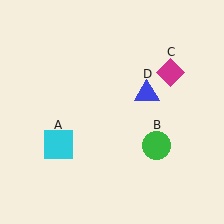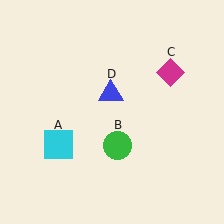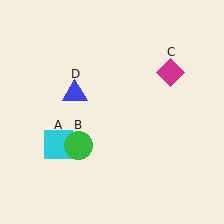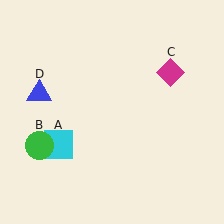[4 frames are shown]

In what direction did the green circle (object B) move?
The green circle (object B) moved left.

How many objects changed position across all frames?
2 objects changed position: green circle (object B), blue triangle (object D).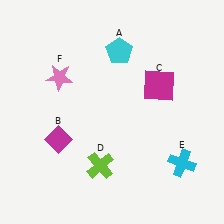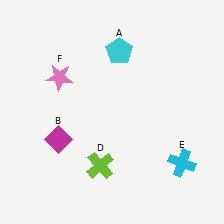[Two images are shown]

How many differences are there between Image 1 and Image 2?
There is 1 difference between the two images.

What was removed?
The magenta square (C) was removed in Image 2.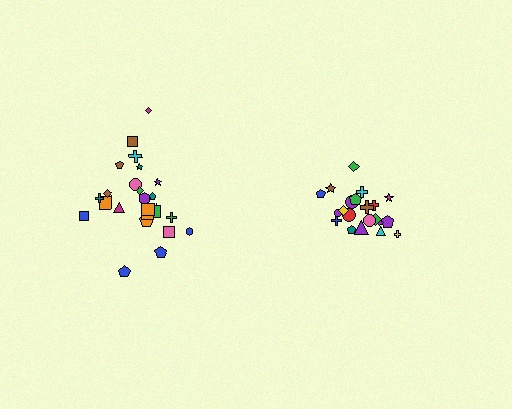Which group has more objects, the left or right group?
The left group.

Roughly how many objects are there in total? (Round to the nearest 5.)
Roughly 45 objects in total.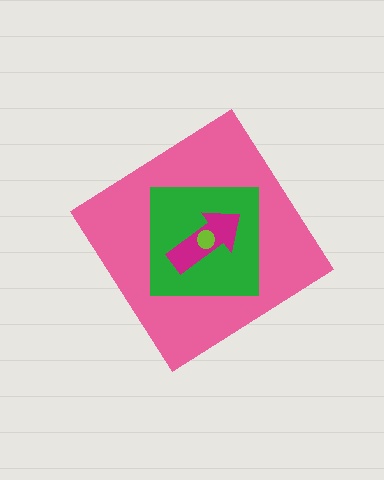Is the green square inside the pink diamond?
Yes.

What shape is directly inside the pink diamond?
The green square.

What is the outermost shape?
The pink diamond.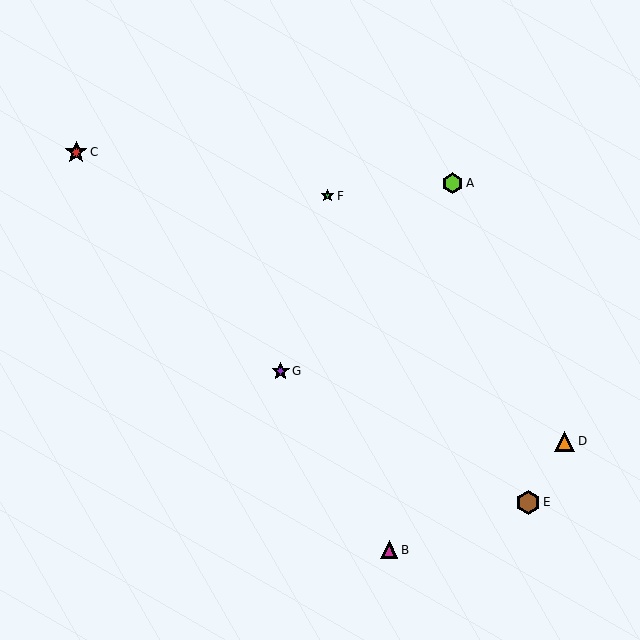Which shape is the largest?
The brown hexagon (labeled E) is the largest.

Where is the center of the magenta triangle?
The center of the magenta triangle is at (389, 550).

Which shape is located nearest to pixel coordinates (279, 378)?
The purple star (labeled G) at (281, 371) is nearest to that location.